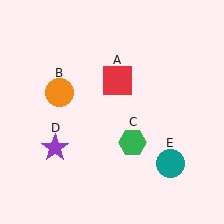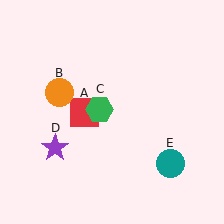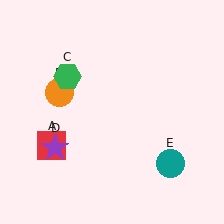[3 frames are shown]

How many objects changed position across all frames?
2 objects changed position: red square (object A), green hexagon (object C).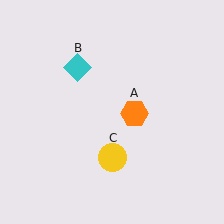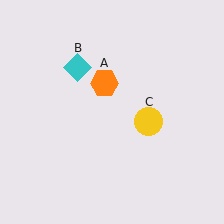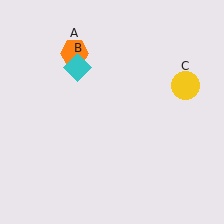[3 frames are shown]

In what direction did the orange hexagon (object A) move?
The orange hexagon (object A) moved up and to the left.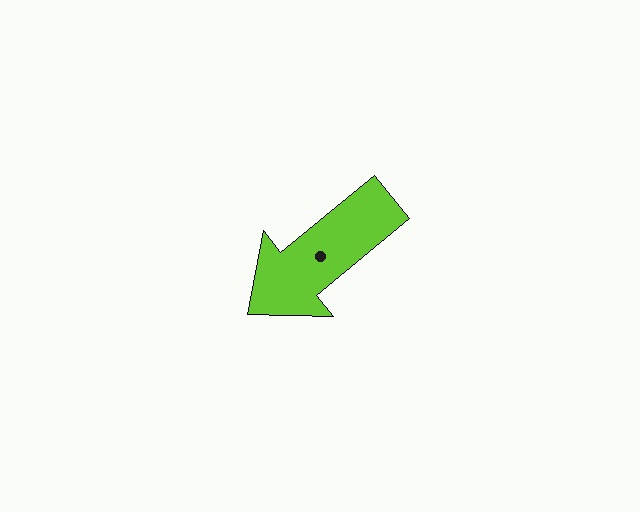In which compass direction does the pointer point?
Southwest.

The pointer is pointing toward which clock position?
Roughly 8 o'clock.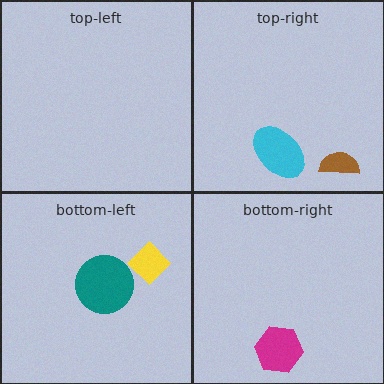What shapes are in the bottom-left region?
The teal circle, the yellow diamond.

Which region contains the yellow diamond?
The bottom-left region.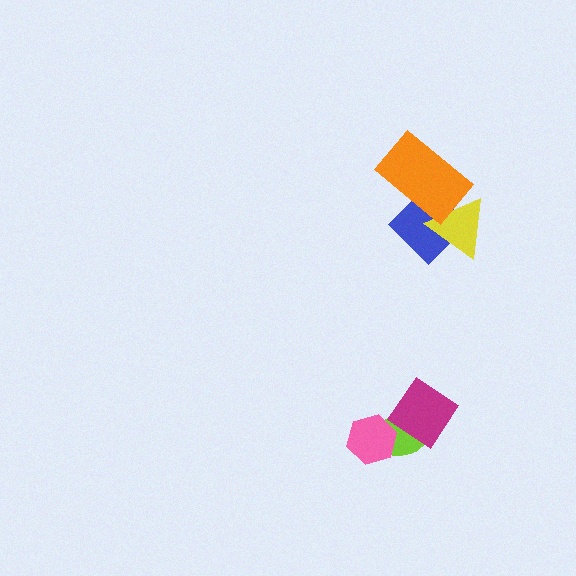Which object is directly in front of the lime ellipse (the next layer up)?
The magenta diamond is directly in front of the lime ellipse.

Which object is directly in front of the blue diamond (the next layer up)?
The yellow triangle is directly in front of the blue diamond.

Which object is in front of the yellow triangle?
The orange rectangle is in front of the yellow triangle.